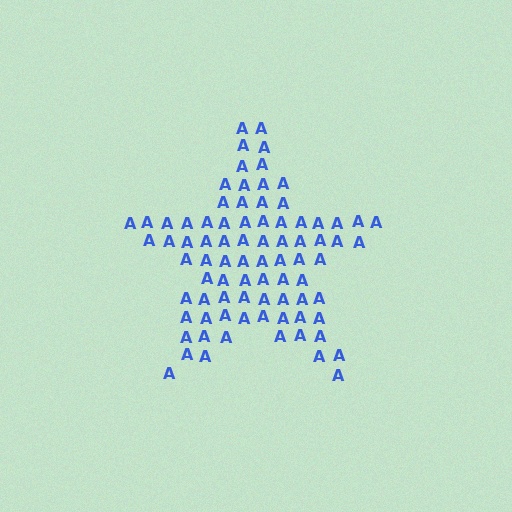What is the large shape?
The large shape is a star.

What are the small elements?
The small elements are letter A's.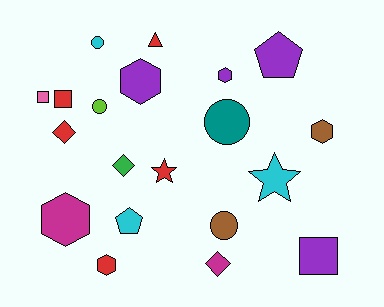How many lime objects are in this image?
There is 1 lime object.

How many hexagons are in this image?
There are 5 hexagons.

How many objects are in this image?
There are 20 objects.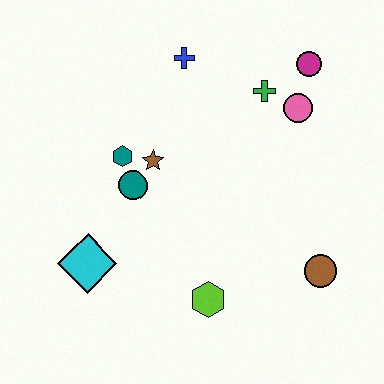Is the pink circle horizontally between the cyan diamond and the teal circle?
No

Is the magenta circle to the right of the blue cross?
Yes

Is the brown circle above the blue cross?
No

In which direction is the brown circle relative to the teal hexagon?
The brown circle is to the right of the teal hexagon.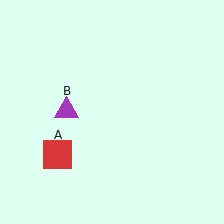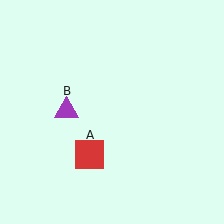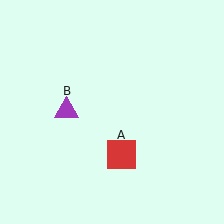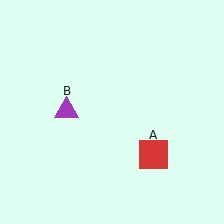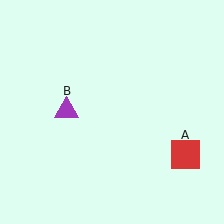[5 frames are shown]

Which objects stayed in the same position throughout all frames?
Purple triangle (object B) remained stationary.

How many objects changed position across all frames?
1 object changed position: red square (object A).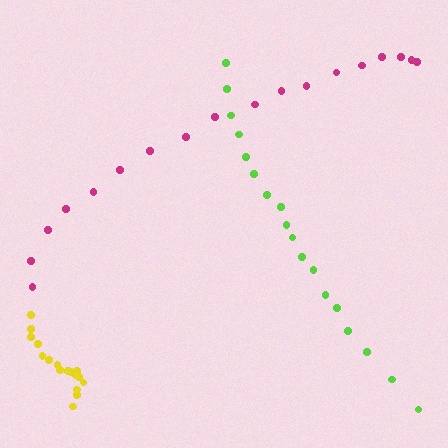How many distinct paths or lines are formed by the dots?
There are 3 distinct paths.